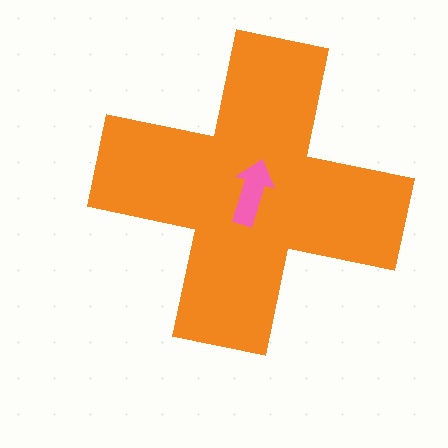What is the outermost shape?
The orange cross.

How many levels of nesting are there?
2.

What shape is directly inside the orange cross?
The pink arrow.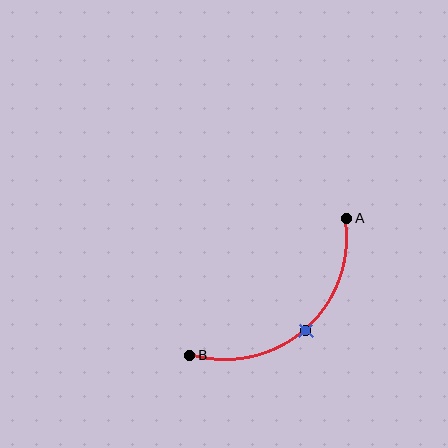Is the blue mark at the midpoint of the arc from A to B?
Yes. The blue mark lies on the arc at equal arc-length from both A and B — it is the arc midpoint.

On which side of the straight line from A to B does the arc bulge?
The arc bulges below and to the right of the straight line connecting A and B.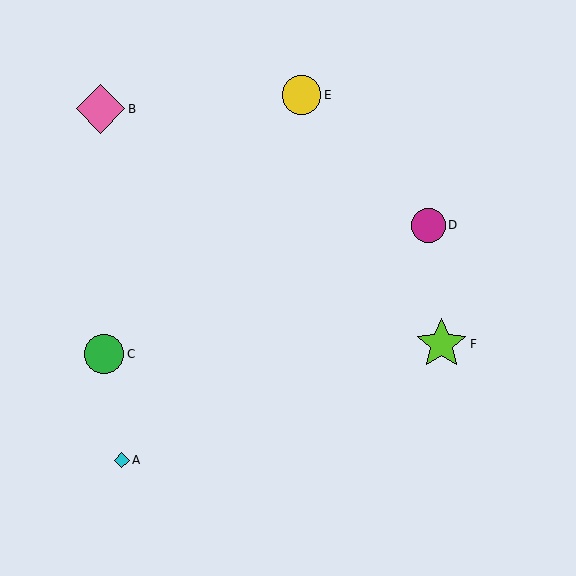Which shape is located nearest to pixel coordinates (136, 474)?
The cyan diamond (labeled A) at (122, 460) is nearest to that location.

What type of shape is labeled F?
Shape F is a lime star.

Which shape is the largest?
The lime star (labeled F) is the largest.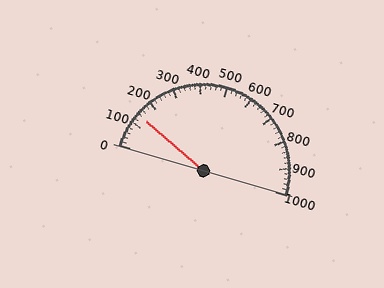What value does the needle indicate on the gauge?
The needle indicates approximately 140.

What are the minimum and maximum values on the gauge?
The gauge ranges from 0 to 1000.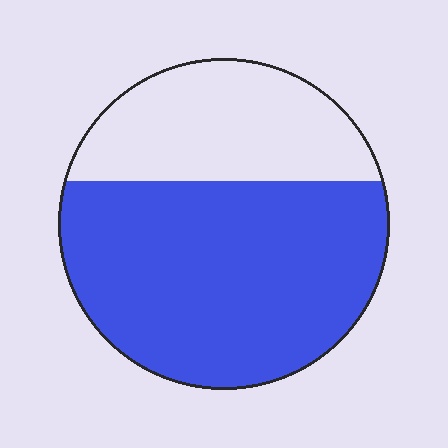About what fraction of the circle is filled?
About two thirds (2/3).